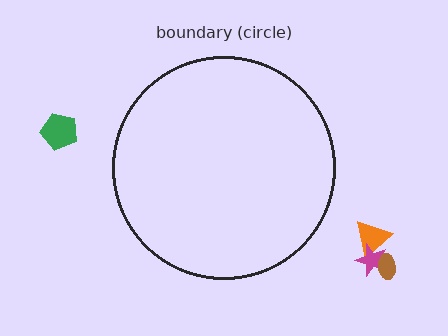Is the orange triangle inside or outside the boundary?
Outside.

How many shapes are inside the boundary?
0 inside, 4 outside.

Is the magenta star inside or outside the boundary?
Outside.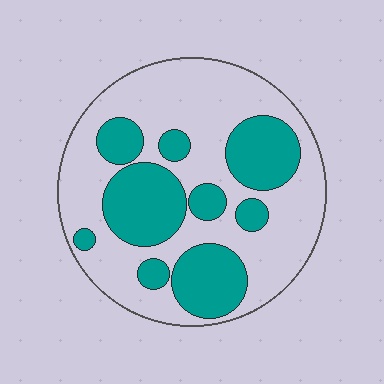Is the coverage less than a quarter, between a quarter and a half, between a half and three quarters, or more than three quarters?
Between a quarter and a half.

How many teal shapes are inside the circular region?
9.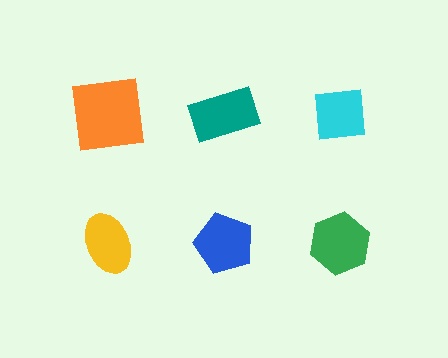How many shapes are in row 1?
3 shapes.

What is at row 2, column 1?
A yellow ellipse.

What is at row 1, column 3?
A cyan square.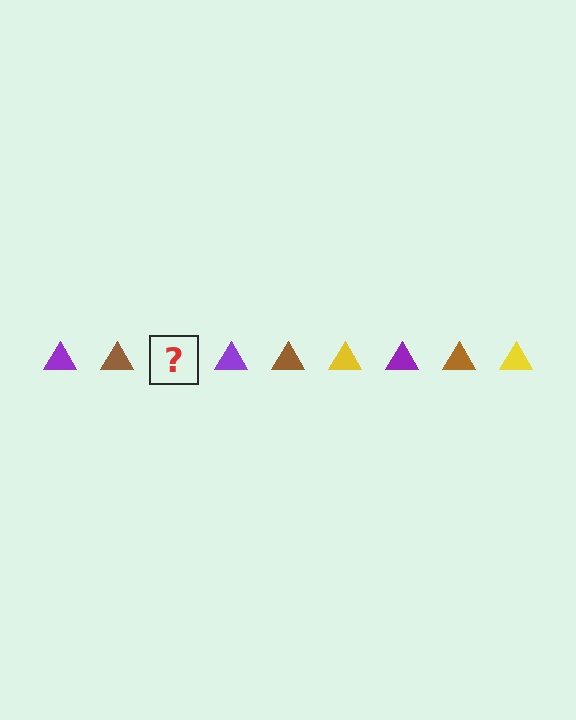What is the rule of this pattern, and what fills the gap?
The rule is that the pattern cycles through purple, brown, yellow triangles. The gap should be filled with a yellow triangle.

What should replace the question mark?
The question mark should be replaced with a yellow triangle.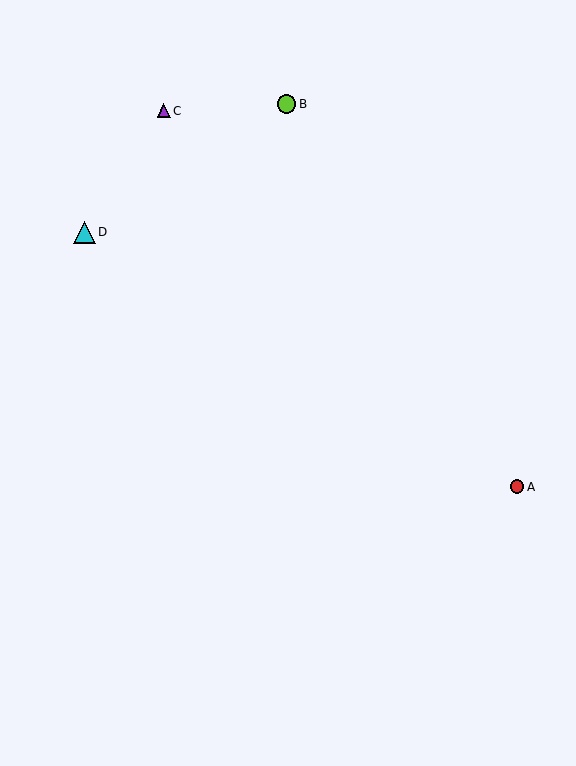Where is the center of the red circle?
The center of the red circle is at (517, 487).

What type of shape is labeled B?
Shape B is a lime circle.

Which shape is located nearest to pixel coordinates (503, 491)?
The red circle (labeled A) at (517, 487) is nearest to that location.